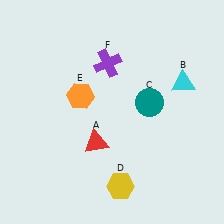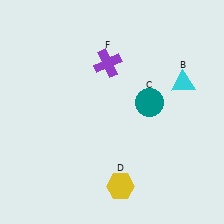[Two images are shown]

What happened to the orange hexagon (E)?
The orange hexagon (E) was removed in Image 2. It was in the top-left area of Image 1.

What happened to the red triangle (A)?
The red triangle (A) was removed in Image 2. It was in the bottom-left area of Image 1.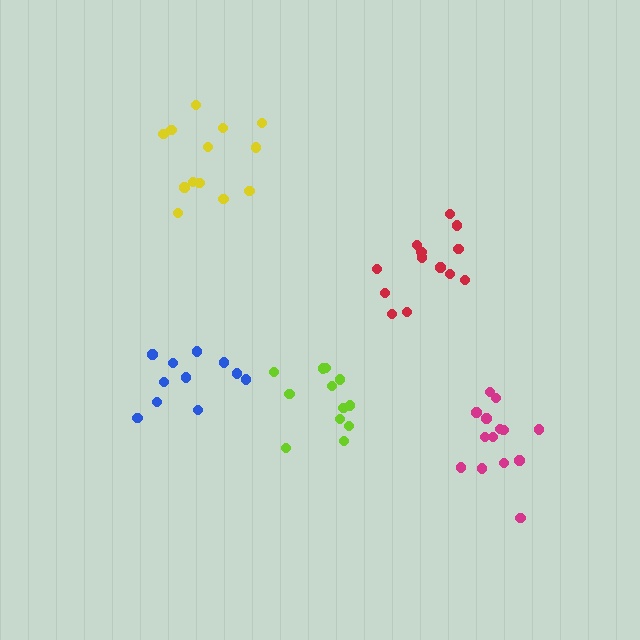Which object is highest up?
The yellow cluster is topmost.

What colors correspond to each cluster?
The clusters are colored: red, yellow, magenta, lime, blue.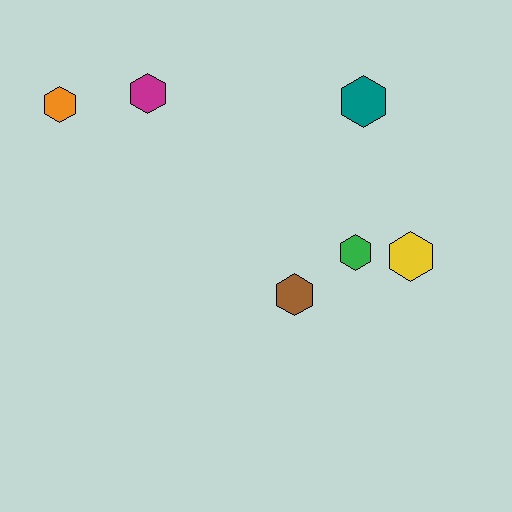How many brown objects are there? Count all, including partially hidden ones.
There is 1 brown object.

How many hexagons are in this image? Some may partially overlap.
There are 6 hexagons.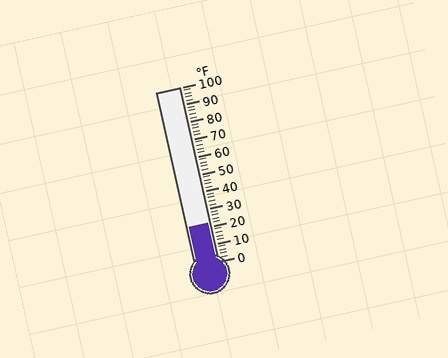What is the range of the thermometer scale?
The thermometer scale ranges from 0°F to 100°F.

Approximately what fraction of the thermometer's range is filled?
The thermometer is filled to approximately 20% of its range.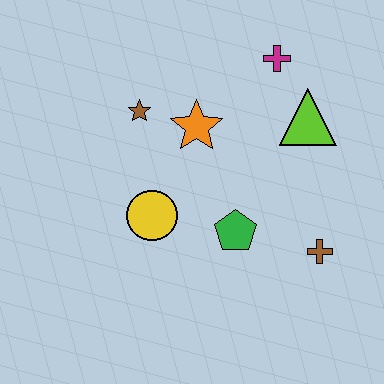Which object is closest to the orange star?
The brown star is closest to the orange star.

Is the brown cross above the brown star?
No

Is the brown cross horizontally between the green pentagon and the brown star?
No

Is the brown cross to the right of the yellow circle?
Yes